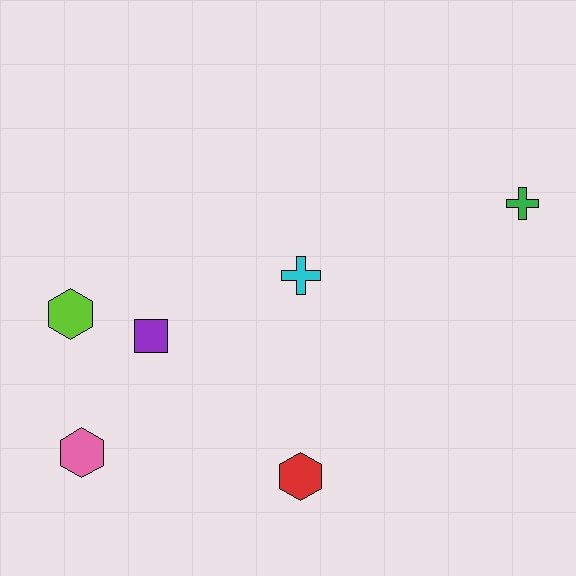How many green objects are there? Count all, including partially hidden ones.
There is 1 green object.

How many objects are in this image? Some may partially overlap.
There are 6 objects.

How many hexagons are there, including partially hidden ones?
There are 3 hexagons.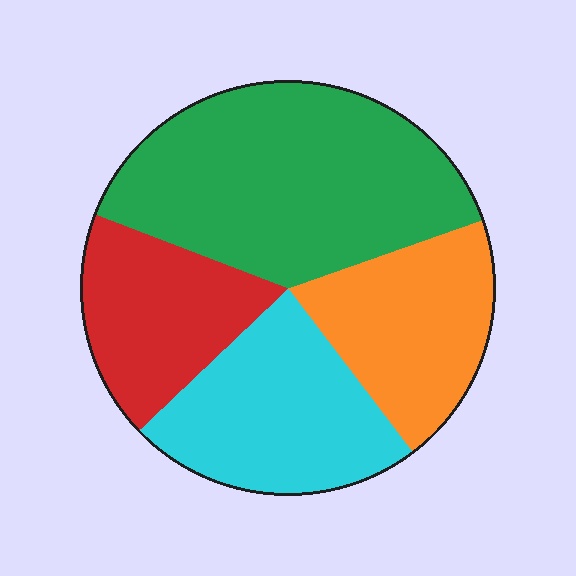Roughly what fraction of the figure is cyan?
Cyan covers 23% of the figure.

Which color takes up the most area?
Green, at roughly 40%.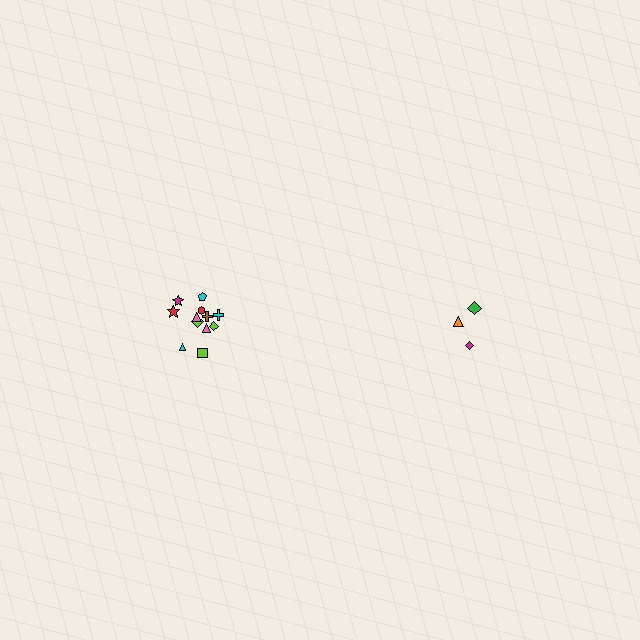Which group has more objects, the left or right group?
The left group.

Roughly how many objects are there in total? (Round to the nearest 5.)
Roughly 15 objects in total.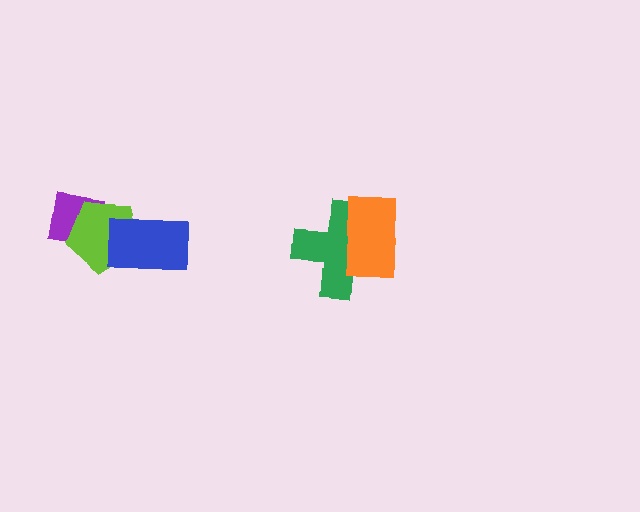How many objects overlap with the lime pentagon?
2 objects overlap with the lime pentagon.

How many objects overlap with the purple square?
1 object overlaps with the purple square.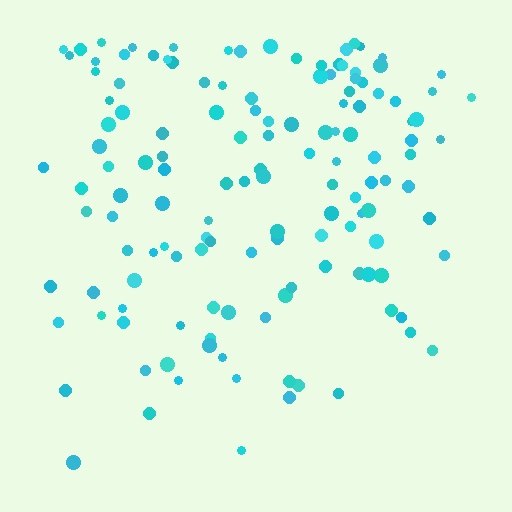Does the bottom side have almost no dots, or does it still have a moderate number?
Still a moderate number, just noticeably fewer than the top.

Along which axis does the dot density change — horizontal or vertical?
Vertical.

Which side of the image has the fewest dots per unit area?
The bottom.